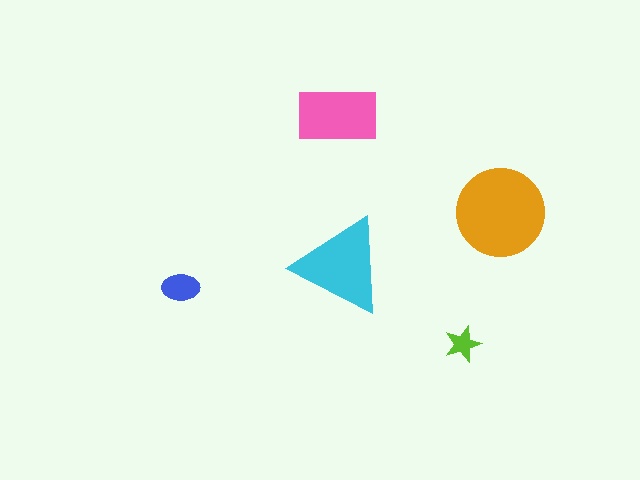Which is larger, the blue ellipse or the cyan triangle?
The cyan triangle.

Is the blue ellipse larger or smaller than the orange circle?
Smaller.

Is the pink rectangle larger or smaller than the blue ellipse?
Larger.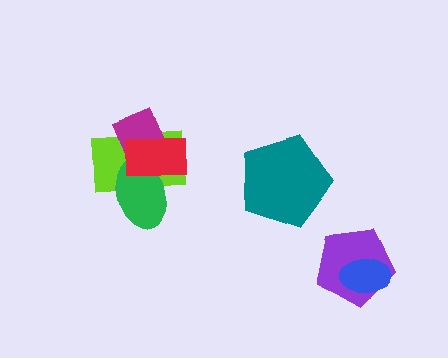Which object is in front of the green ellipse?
The red rectangle is in front of the green ellipse.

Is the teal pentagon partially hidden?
No, no other shape covers it.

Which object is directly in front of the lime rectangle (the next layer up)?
The magenta diamond is directly in front of the lime rectangle.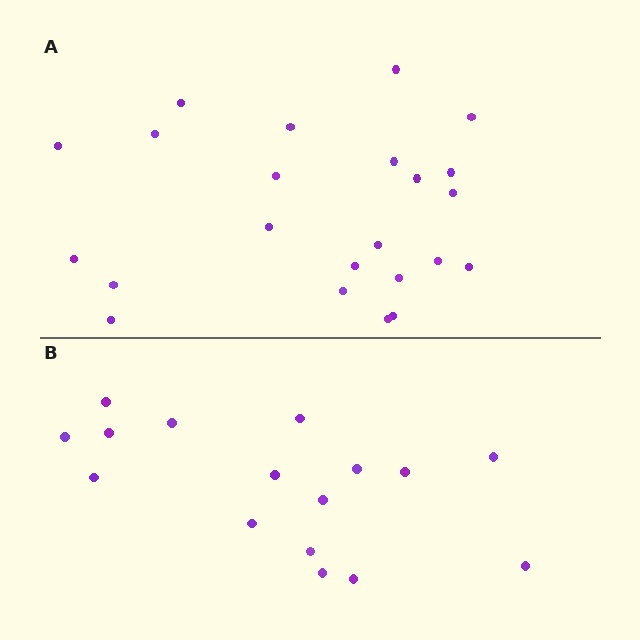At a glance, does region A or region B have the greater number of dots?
Region A (the top region) has more dots.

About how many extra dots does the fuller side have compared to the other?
Region A has roughly 8 or so more dots than region B.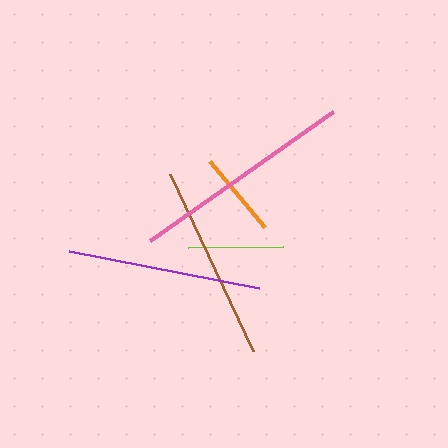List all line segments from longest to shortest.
From longest to shortest: pink, brown, purple, lime, orange.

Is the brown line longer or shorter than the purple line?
The brown line is longer than the purple line.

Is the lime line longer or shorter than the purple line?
The purple line is longer than the lime line.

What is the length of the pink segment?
The pink segment is approximately 223 pixels long.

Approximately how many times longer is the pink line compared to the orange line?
The pink line is approximately 2.6 times the length of the orange line.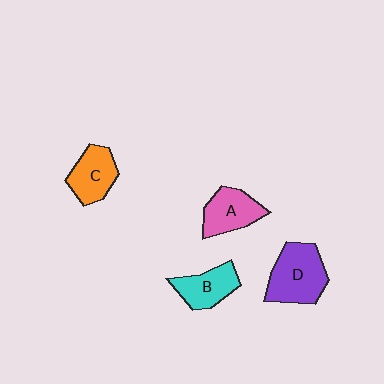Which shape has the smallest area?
Shape B (cyan).